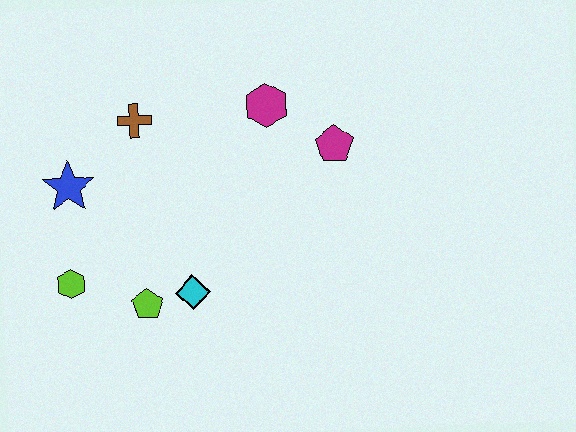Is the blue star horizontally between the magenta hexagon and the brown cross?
No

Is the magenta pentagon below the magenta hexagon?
Yes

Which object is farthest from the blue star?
The magenta pentagon is farthest from the blue star.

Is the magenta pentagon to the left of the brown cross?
No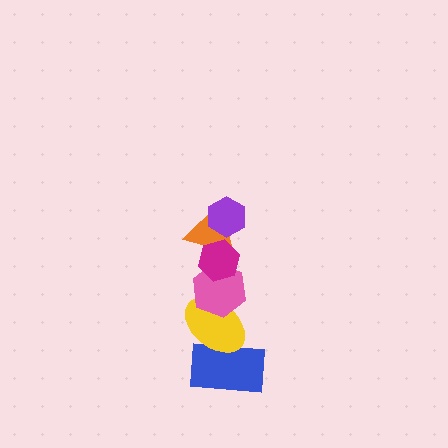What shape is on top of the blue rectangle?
The yellow ellipse is on top of the blue rectangle.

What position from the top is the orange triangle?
The orange triangle is 3rd from the top.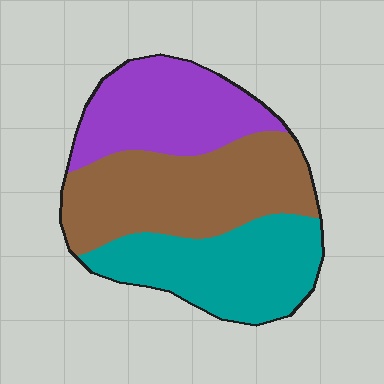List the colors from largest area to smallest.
From largest to smallest: brown, teal, purple.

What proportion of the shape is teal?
Teal takes up between a sixth and a third of the shape.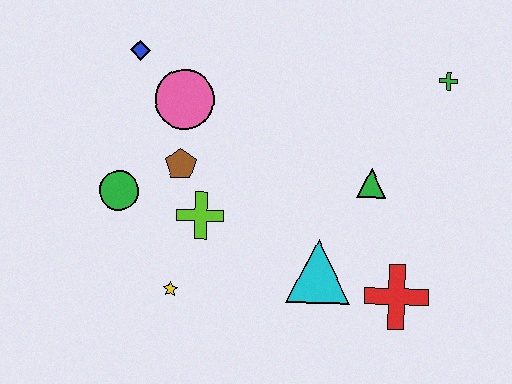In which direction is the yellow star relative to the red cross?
The yellow star is to the left of the red cross.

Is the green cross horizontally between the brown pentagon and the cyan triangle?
No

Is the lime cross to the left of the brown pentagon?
No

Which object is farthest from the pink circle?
The red cross is farthest from the pink circle.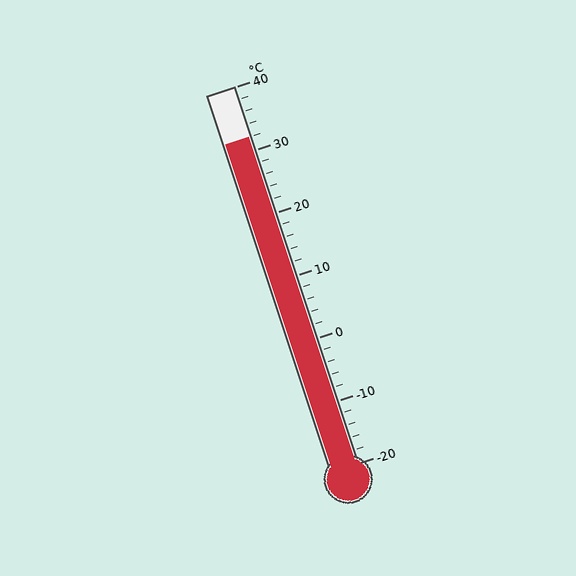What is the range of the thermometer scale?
The thermometer scale ranges from -20°C to 40°C.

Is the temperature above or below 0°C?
The temperature is above 0°C.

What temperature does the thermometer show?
The thermometer shows approximately 32°C.